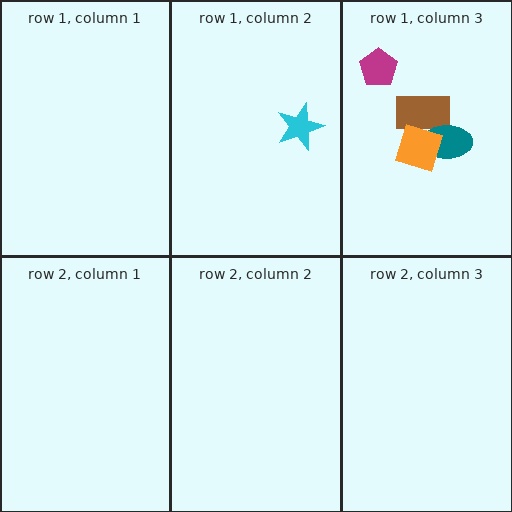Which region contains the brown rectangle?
The row 1, column 3 region.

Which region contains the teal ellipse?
The row 1, column 3 region.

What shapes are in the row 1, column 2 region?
The cyan star.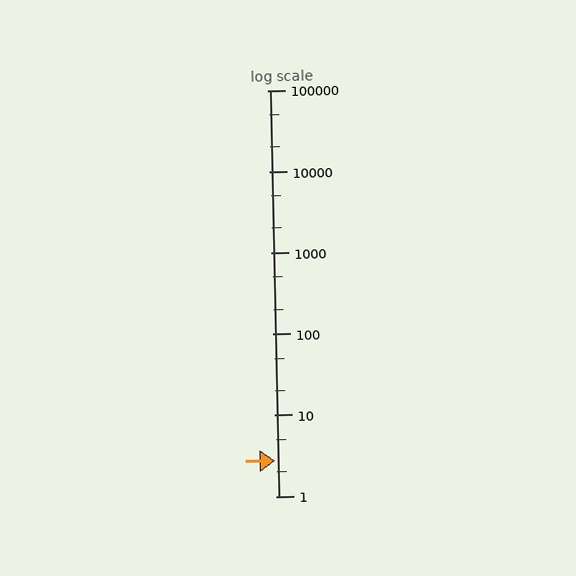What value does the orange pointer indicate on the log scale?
The pointer indicates approximately 2.7.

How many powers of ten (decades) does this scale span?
The scale spans 5 decades, from 1 to 100000.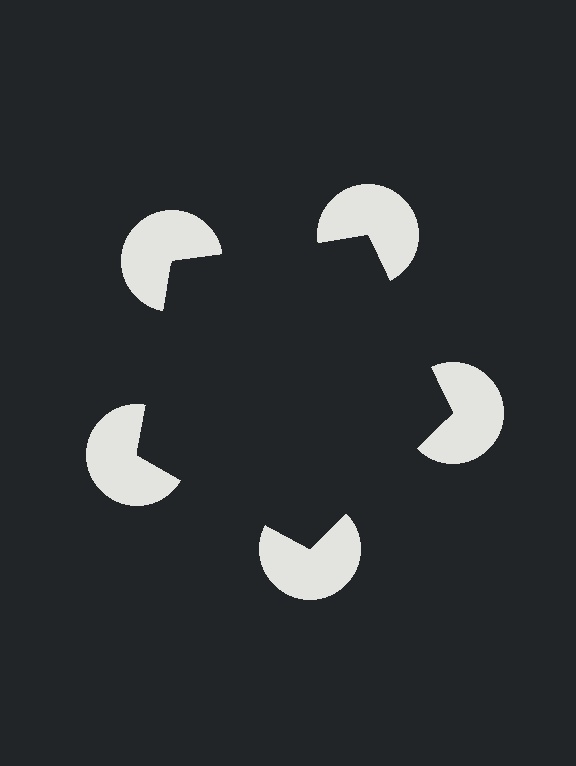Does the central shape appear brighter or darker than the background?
It typically appears slightly darker than the background, even though no actual brightness change is drawn.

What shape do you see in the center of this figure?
An illusory pentagon — its edges are inferred from the aligned wedge cuts in the pac-man discs, not physically drawn.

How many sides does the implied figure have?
5 sides.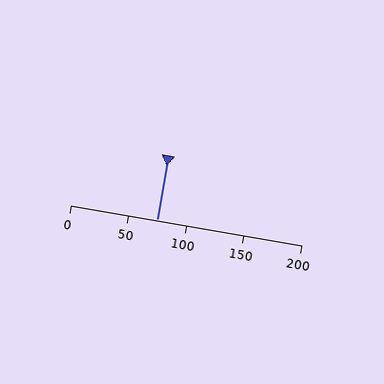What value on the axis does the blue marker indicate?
The marker indicates approximately 75.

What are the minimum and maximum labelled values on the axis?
The axis runs from 0 to 200.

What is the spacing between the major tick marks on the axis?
The major ticks are spaced 50 apart.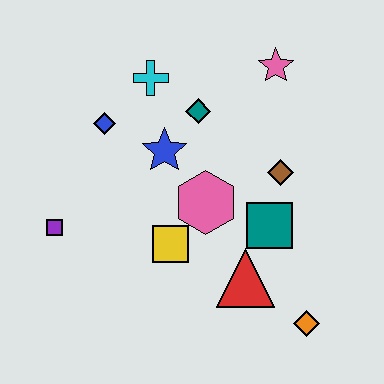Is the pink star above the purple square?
Yes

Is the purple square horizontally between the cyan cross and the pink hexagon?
No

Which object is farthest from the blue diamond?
The orange diamond is farthest from the blue diamond.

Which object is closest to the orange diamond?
The red triangle is closest to the orange diamond.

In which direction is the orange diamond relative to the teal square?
The orange diamond is below the teal square.